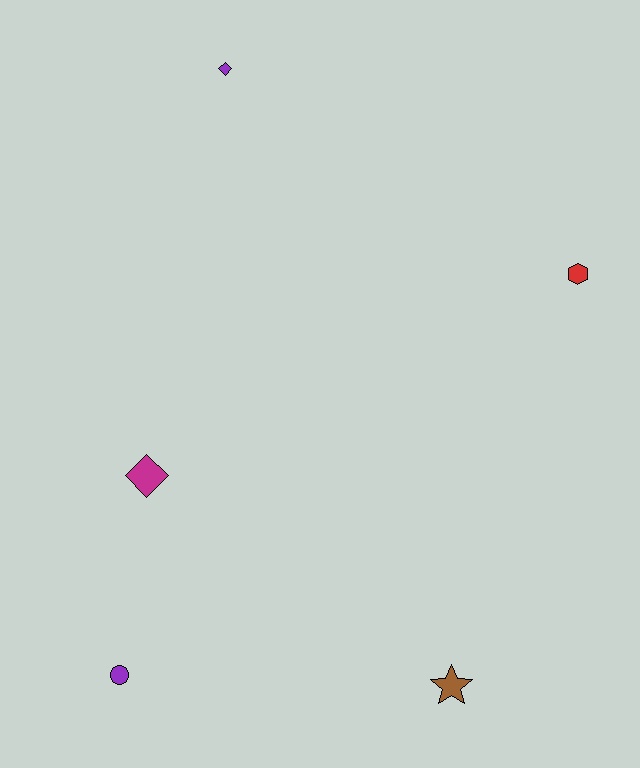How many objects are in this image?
There are 5 objects.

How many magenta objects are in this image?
There is 1 magenta object.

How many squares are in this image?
There are no squares.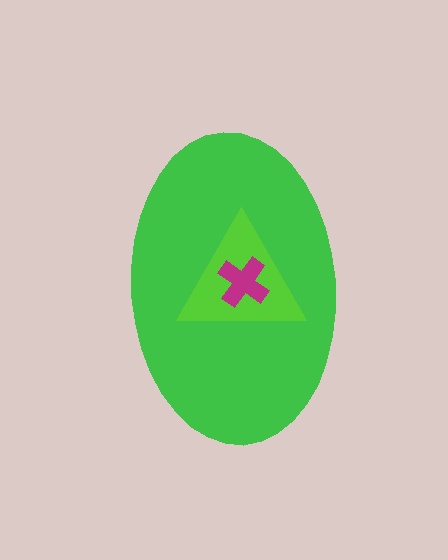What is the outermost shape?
The green ellipse.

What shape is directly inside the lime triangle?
The magenta cross.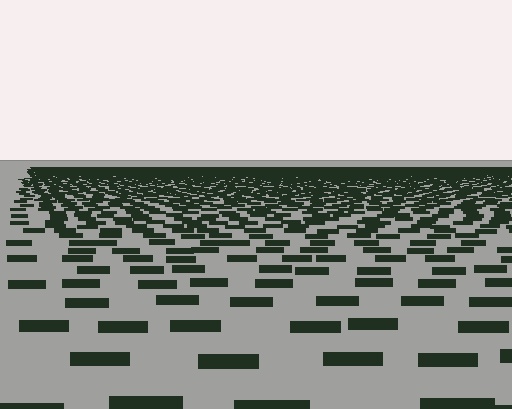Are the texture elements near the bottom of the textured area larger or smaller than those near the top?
Larger. Near the bottom, elements are closer to the viewer and appear at a bigger on-screen size.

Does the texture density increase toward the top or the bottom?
Density increases toward the top.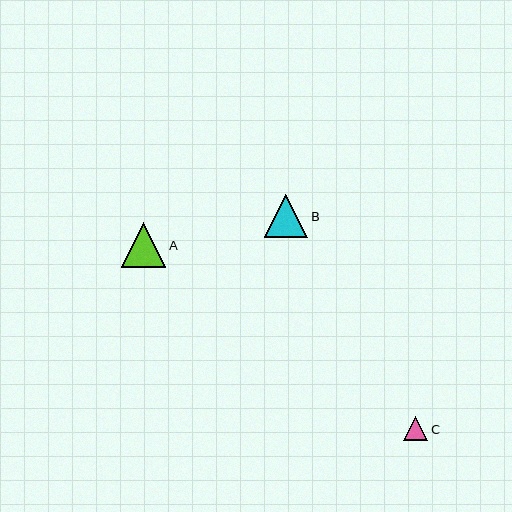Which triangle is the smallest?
Triangle C is the smallest with a size of approximately 24 pixels.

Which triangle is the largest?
Triangle A is the largest with a size of approximately 44 pixels.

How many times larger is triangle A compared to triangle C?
Triangle A is approximately 1.9 times the size of triangle C.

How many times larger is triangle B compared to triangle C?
Triangle B is approximately 1.8 times the size of triangle C.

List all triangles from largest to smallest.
From largest to smallest: A, B, C.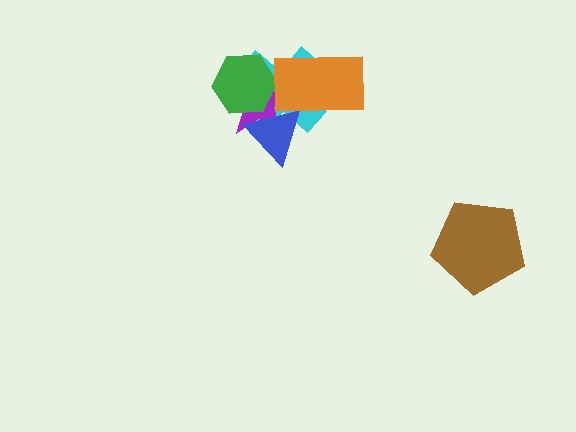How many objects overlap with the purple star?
4 objects overlap with the purple star.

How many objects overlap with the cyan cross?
4 objects overlap with the cyan cross.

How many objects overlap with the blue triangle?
4 objects overlap with the blue triangle.